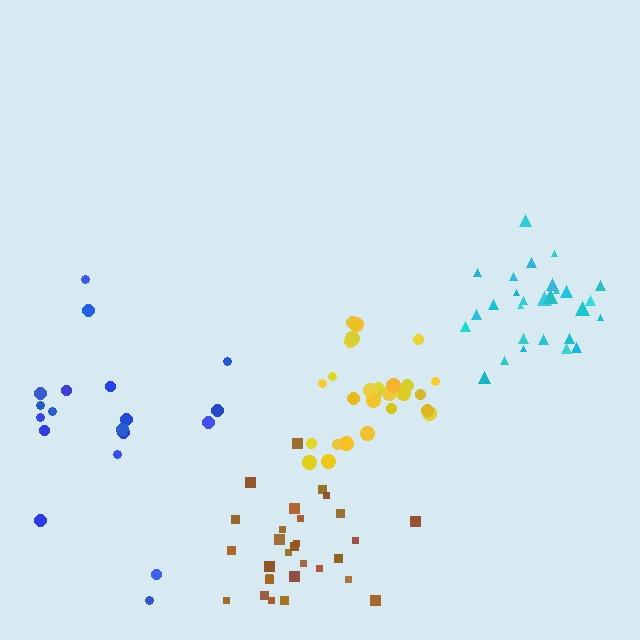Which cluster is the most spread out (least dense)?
Blue.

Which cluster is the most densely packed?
Yellow.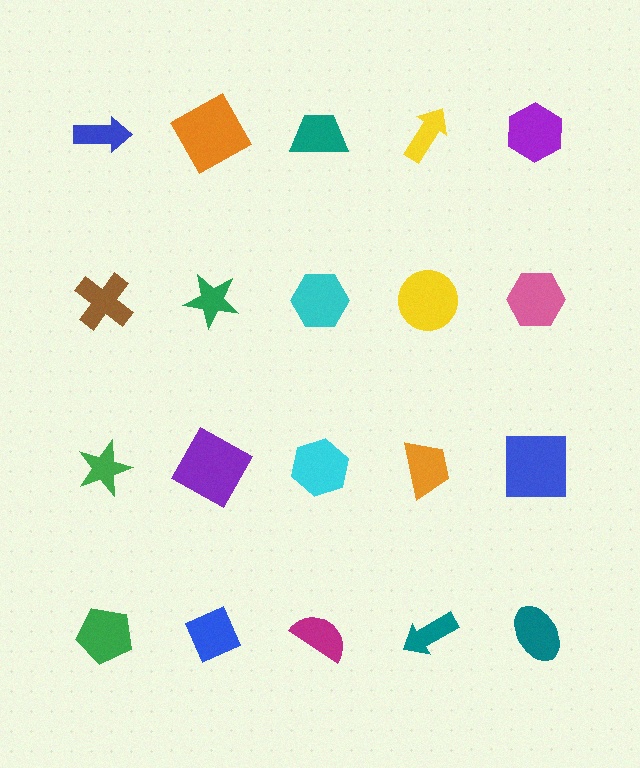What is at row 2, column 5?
A pink hexagon.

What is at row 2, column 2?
A green star.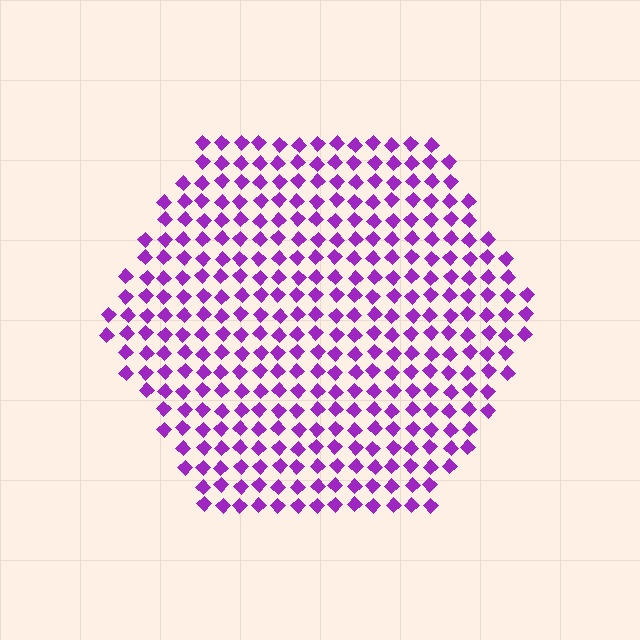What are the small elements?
The small elements are diamonds.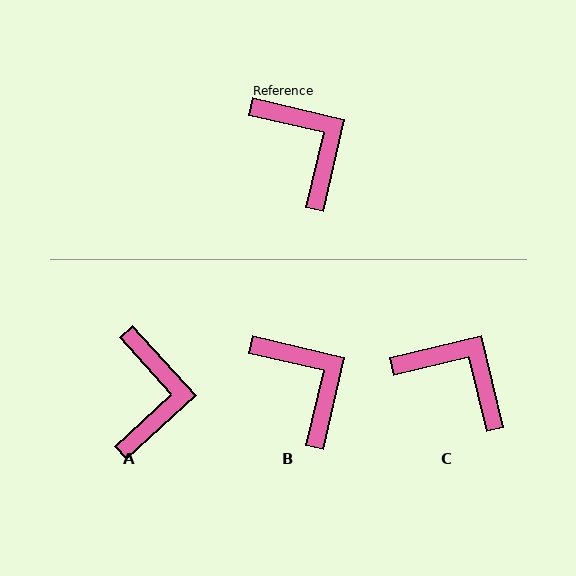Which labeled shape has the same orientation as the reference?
B.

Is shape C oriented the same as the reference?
No, it is off by about 27 degrees.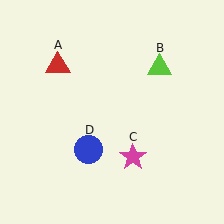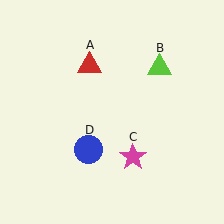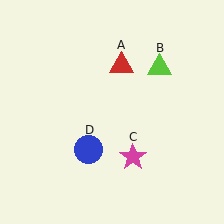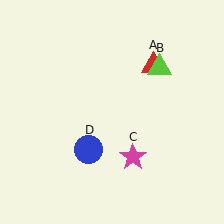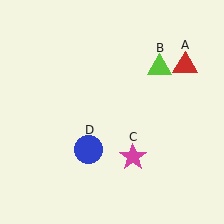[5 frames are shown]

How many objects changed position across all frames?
1 object changed position: red triangle (object A).